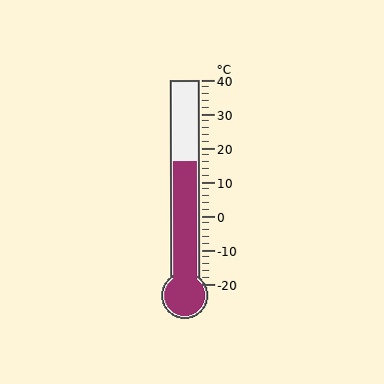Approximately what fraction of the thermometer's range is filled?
The thermometer is filled to approximately 60% of its range.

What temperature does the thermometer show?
The thermometer shows approximately 16°C.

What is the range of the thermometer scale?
The thermometer scale ranges from -20°C to 40°C.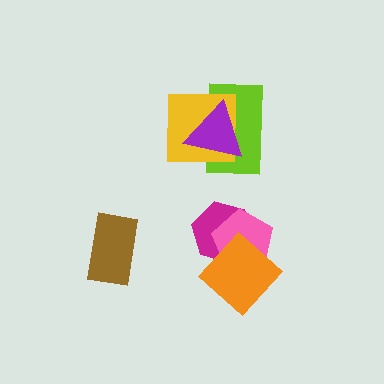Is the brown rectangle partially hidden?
No, no other shape covers it.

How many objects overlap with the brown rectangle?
0 objects overlap with the brown rectangle.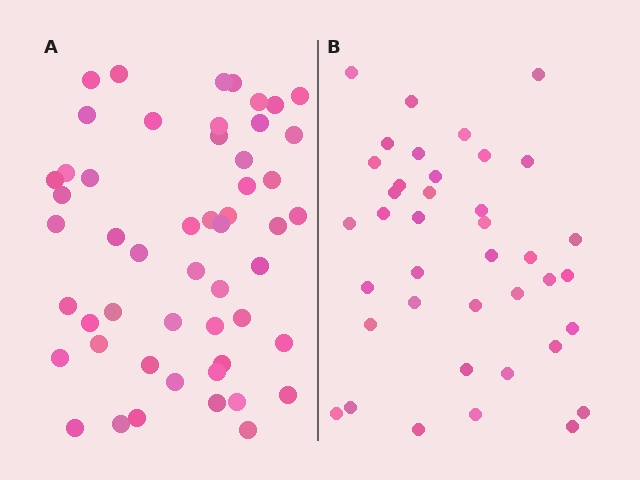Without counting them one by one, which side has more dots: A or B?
Region A (the left region) has more dots.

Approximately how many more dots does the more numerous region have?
Region A has approximately 15 more dots than region B.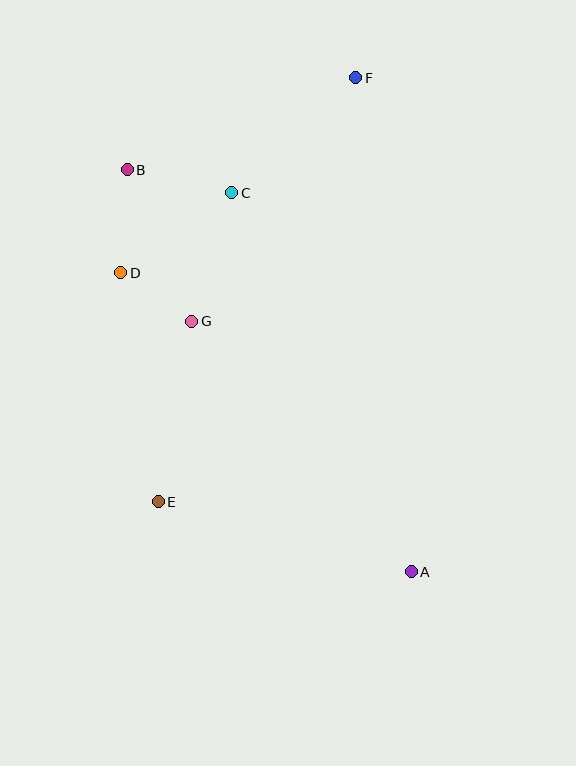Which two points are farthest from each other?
Points A and F are farthest from each other.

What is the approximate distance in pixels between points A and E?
The distance between A and E is approximately 262 pixels.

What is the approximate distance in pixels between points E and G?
The distance between E and G is approximately 183 pixels.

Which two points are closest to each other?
Points D and G are closest to each other.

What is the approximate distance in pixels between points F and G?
The distance between F and G is approximately 293 pixels.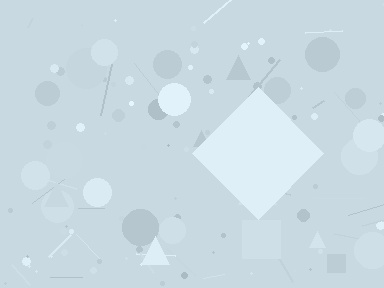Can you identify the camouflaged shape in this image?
The camouflaged shape is a diamond.